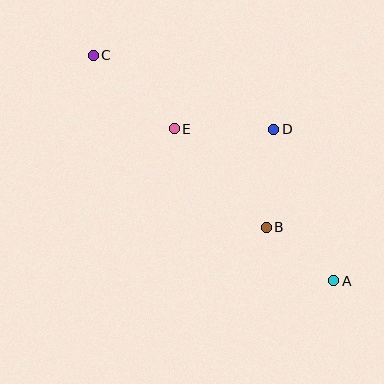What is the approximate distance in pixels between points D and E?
The distance between D and E is approximately 100 pixels.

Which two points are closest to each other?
Points A and B are closest to each other.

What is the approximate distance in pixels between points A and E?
The distance between A and E is approximately 221 pixels.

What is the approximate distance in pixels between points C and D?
The distance between C and D is approximately 195 pixels.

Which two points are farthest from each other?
Points A and C are farthest from each other.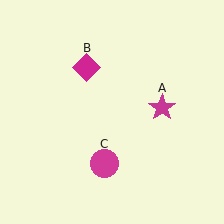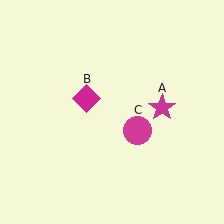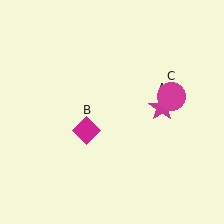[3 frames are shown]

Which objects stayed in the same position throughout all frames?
Magenta star (object A) remained stationary.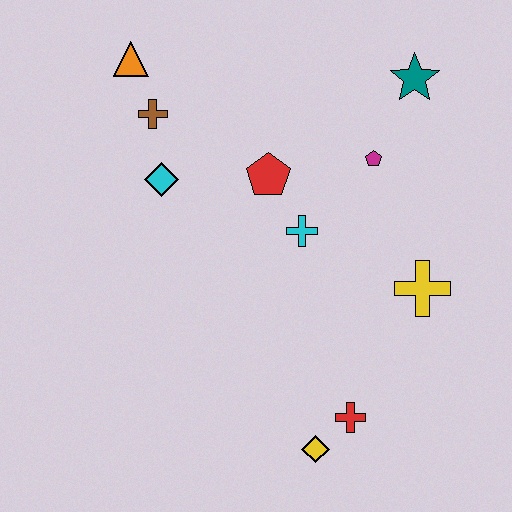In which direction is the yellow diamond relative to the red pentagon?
The yellow diamond is below the red pentagon.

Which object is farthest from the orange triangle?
The yellow diamond is farthest from the orange triangle.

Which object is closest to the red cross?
The yellow diamond is closest to the red cross.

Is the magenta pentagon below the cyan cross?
No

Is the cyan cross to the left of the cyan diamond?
No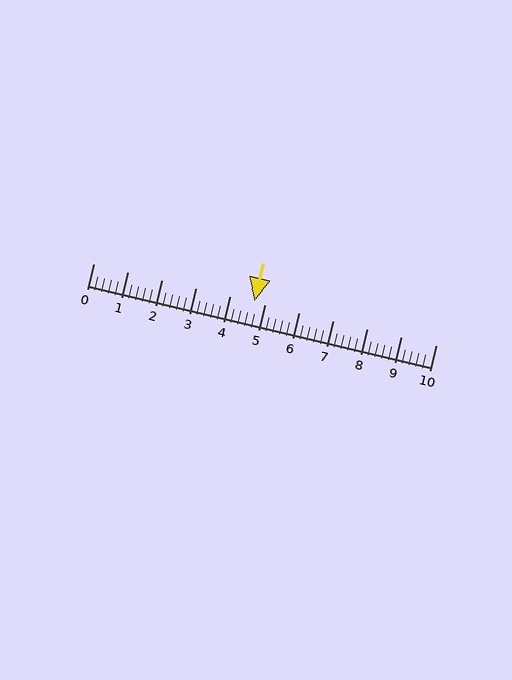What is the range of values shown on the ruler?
The ruler shows values from 0 to 10.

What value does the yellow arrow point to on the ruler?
The yellow arrow points to approximately 4.7.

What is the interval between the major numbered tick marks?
The major tick marks are spaced 1 units apart.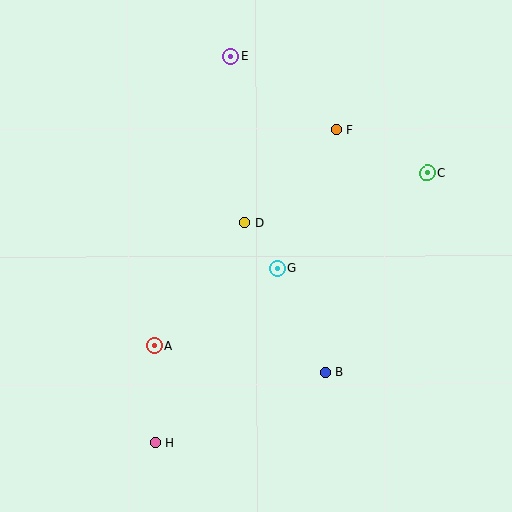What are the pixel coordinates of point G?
Point G is at (277, 268).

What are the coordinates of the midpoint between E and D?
The midpoint between E and D is at (238, 140).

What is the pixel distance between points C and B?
The distance between C and B is 223 pixels.